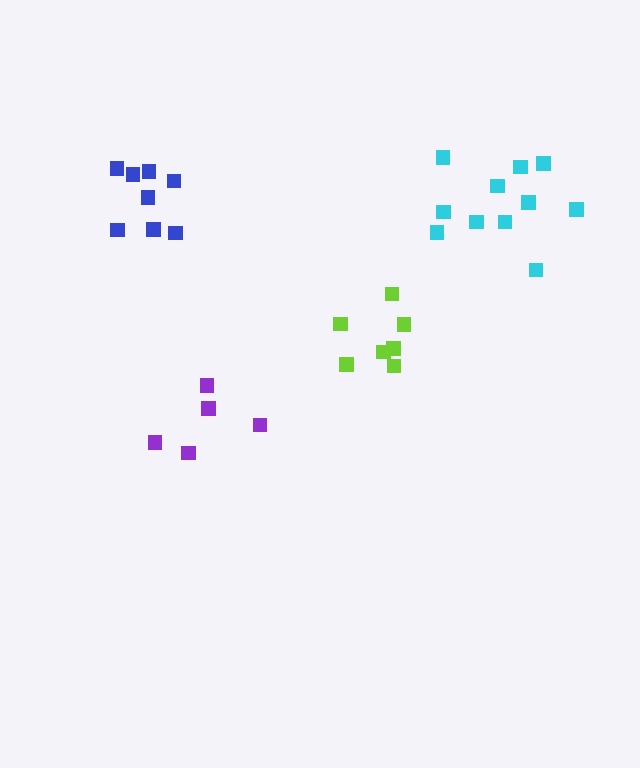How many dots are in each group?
Group 1: 7 dots, Group 2: 8 dots, Group 3: 5 dots, Group 4: 11 dots (31 total).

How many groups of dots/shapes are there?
There are 4 groups.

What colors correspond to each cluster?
The clusters are colored: lime, blue, purple, cyan.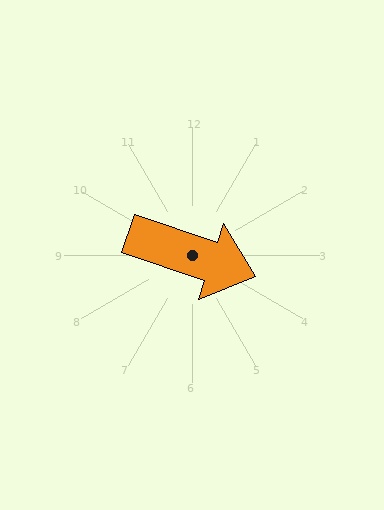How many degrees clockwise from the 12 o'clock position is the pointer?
Approximately 108 degrees.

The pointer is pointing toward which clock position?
Roughly 4 o'clock.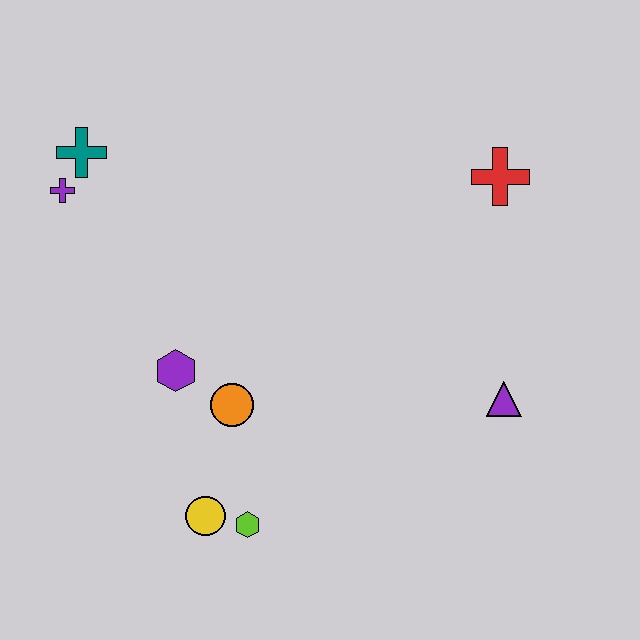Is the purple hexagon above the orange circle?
Yes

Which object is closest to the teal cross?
The purple cross is closest to the teal cross.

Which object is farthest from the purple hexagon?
The red cross is farthest from the purple hexagon.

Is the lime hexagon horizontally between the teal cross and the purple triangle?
Yes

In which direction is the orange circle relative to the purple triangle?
The orange circle is to the left of the purple triangle.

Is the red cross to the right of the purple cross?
Yes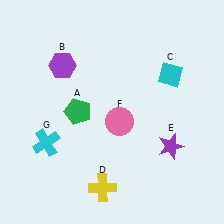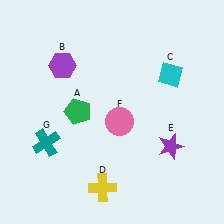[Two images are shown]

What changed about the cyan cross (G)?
In Image 1, G is cyan. In Image 2, it changed to teal.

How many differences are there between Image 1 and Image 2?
There is 1 difference between the two images.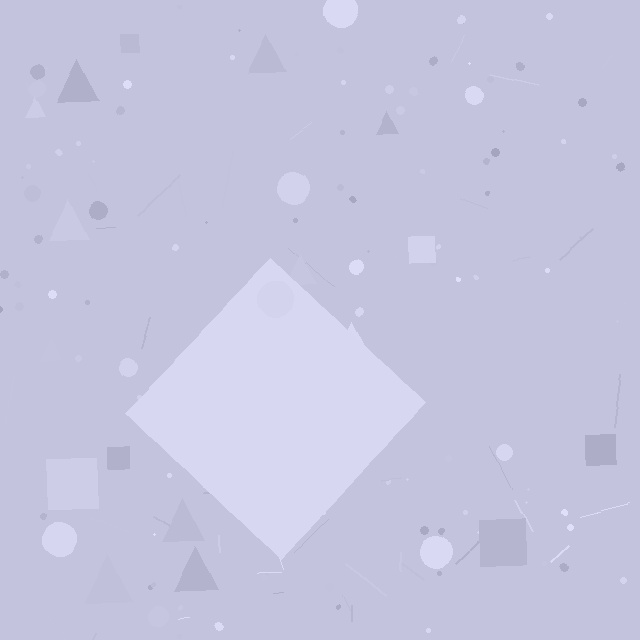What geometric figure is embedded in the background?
A diamond is embedded in the background.